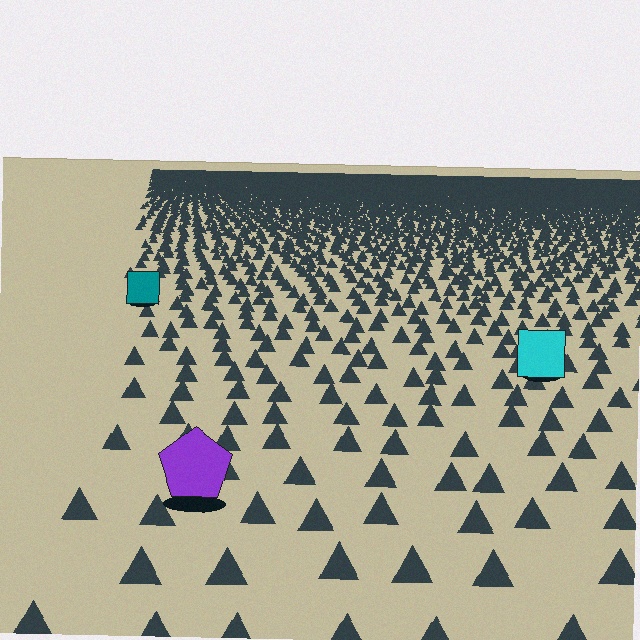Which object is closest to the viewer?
The purple pentagon is closest. The texture marks near it are larger and more spread out.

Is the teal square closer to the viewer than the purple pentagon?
No. The purple pentagon is closer — you can tell from the texture gradient: the ground texture is coarser near it.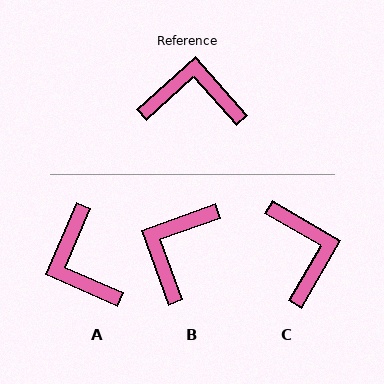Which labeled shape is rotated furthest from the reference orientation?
A, about 115 degrees away.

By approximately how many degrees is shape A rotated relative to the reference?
Approximately 115 degrees counter-clockwise.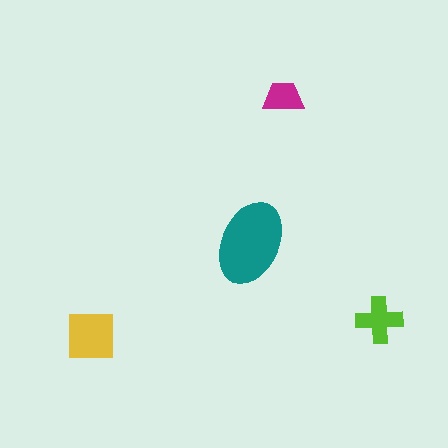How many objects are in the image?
There are 4 objects in the image.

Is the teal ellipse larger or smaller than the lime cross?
Larger.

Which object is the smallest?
The magenta trapezoid.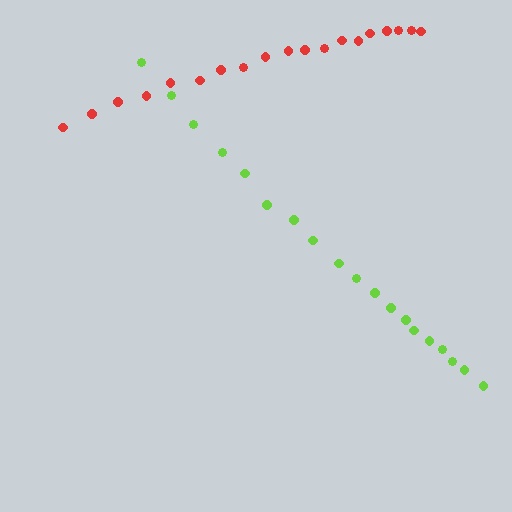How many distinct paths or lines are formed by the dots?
There are 2 distinct paths.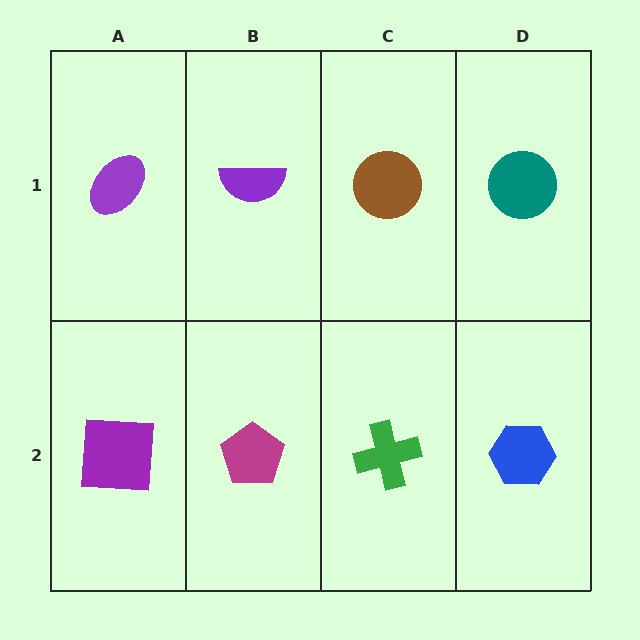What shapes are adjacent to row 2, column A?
A purple ellipse (row 1, column A), a magenta pentagon (row 2, column B).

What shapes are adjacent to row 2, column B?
A purple semicircle (row 1, column B), a purple square (row 2, column A), a green cross (row 2, column C).